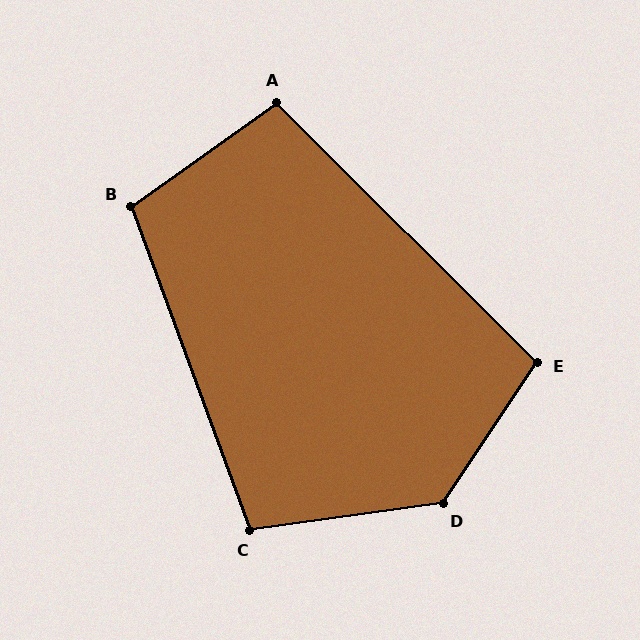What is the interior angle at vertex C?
Approximately 103 degrees (obtuse).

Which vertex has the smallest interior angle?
A, at approximately 100 degrees.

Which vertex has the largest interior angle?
D, at approximately 131 degrees.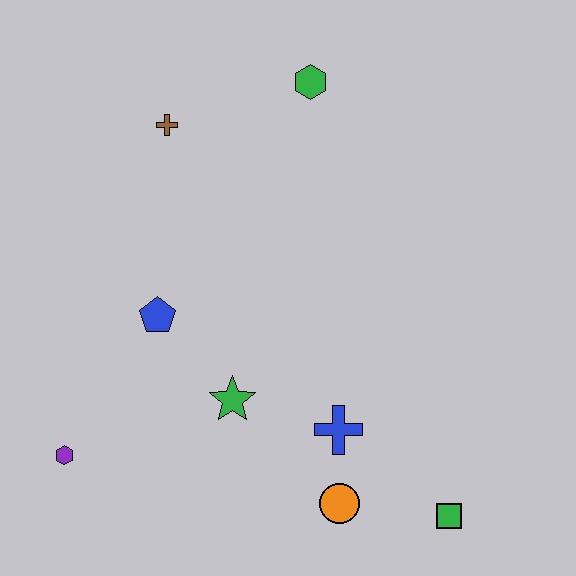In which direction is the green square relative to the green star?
The green square is to the right of the green star.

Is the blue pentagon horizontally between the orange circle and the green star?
No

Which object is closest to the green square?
The orange circle is closest to the green square.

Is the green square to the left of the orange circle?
No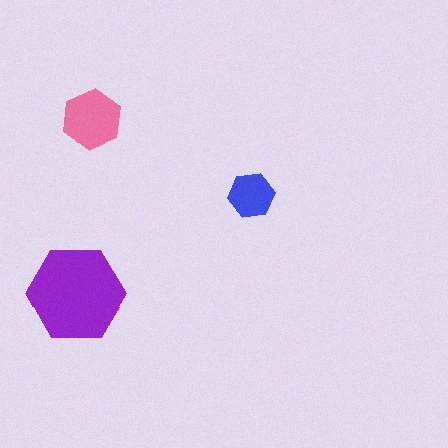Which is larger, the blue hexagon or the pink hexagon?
The pink one.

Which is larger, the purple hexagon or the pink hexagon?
The purple one.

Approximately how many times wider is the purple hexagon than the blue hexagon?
About 2 times wider.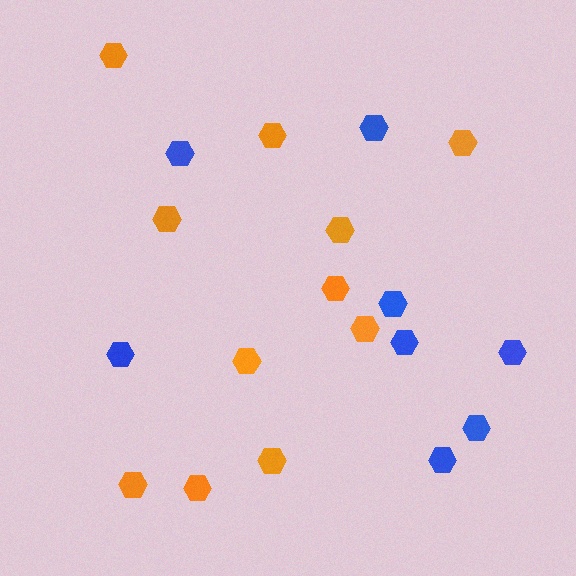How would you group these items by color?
There are 2 groups: one group of blue hexagons (8) and one group of orange hexagons (11).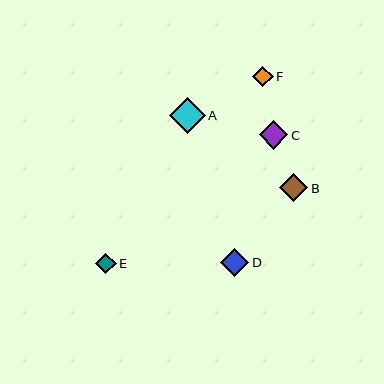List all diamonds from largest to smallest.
From largest to smallest: A, C, B, D, E, F.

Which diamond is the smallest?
Diamond F is the smallest with a size of approximately 20 pixels.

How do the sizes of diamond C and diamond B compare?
Diamond C and diamond B are approximately the same size.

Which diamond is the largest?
Diamond A is the largest with a size of approximately 36 pixels.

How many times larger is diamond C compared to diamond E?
Diamond C is approximately 1.4 times the size of diamond E.